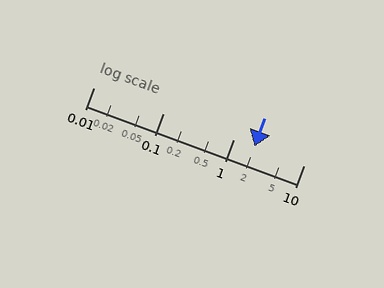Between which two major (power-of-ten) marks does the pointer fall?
The pointer is between 1 and 10.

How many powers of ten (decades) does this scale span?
The scale spans 3 decades, from 0.01 to 10.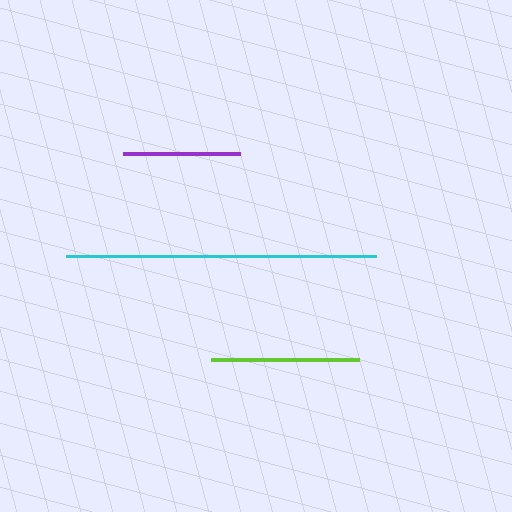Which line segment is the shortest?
The purple line is the shortest at approximately 117 pixels.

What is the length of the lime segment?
The lime segment is approximately 149 pixels long.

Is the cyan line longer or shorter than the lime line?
The cyan line is longer than the lime line.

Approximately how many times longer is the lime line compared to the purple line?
The lime line is approximately 1.3 times the length of the purple line.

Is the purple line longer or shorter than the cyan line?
The cyan line is longer than the purple line.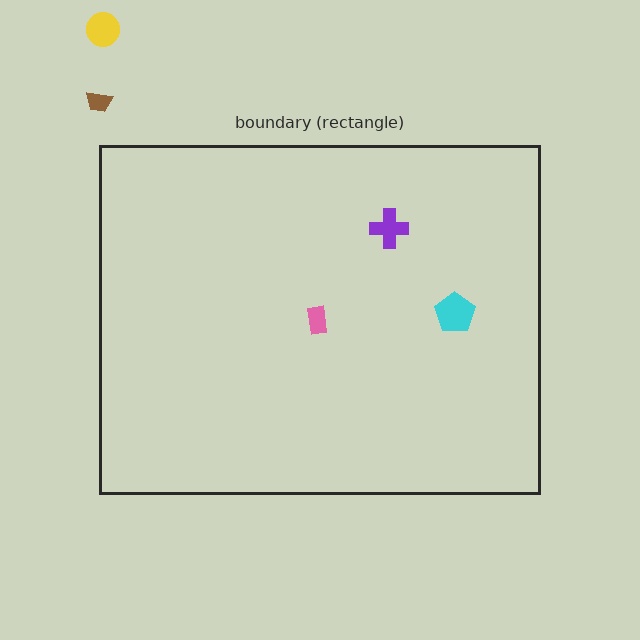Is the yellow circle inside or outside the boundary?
Outside.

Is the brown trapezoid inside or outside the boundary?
Outside.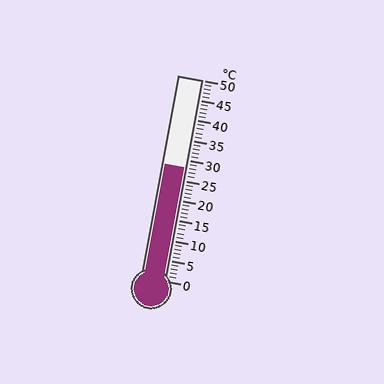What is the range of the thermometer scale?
The thermometer scale ranges from 0°C to 50°C.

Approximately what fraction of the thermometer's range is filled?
The thermometer is filled to approximately 55% of its range.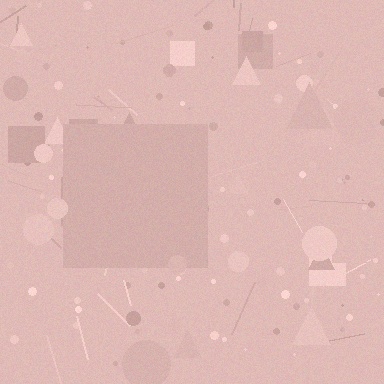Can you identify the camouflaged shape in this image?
The camouflaged shape is a square.